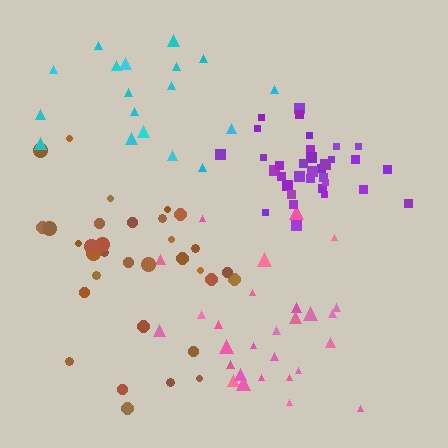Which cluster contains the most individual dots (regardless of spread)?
Purple (34).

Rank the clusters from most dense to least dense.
purple, brown, pink, cyan.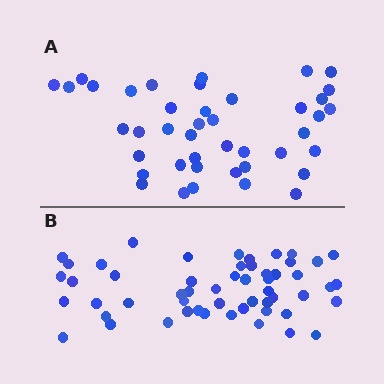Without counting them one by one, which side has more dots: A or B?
Region B (the bottom region) has more dots.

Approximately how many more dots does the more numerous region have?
Region B has roughly 12 or so more dots than region A.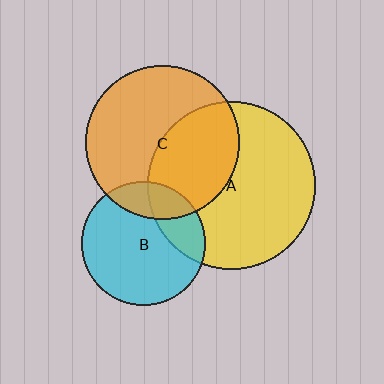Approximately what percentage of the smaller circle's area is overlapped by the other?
Approximately 25%.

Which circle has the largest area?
Circle A (yellow).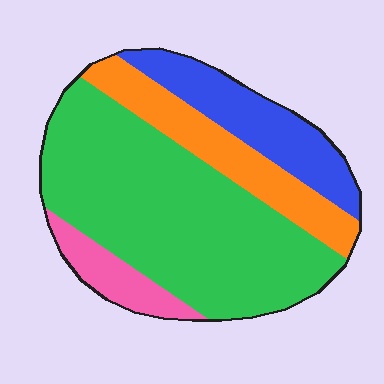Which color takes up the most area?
Green, at roughly 55%.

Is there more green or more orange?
Green.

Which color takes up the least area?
Pink, at roughly 10%.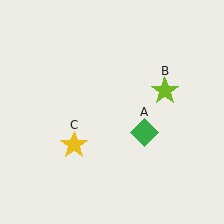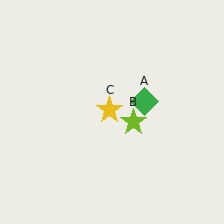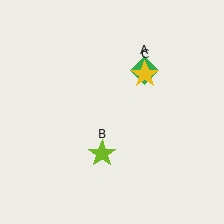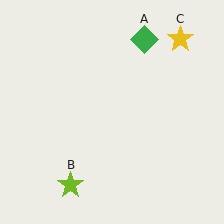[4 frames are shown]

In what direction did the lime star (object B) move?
The lime star (object B) moved down and to the left.